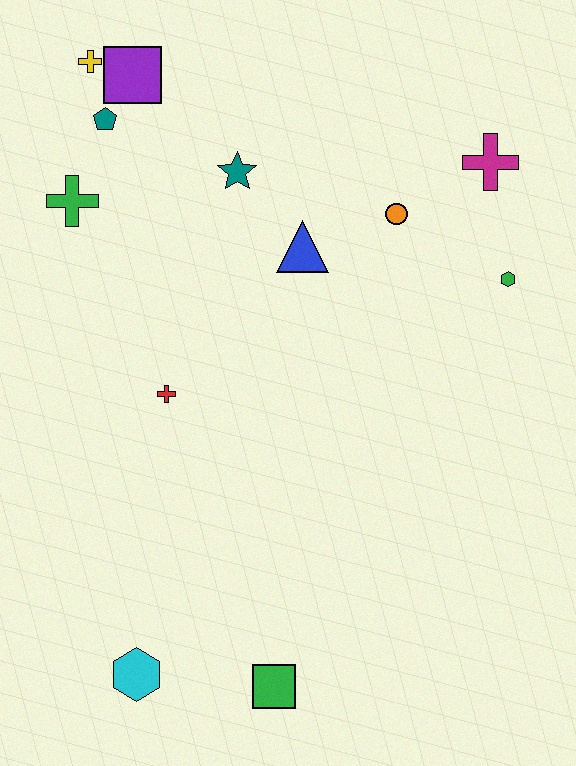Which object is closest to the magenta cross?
The orange circle is closest to the magenta cross.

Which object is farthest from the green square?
The yellow cross is farthest from the green square.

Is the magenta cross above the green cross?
Yes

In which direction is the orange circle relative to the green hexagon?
The orange circle is to the left of the green hexagon.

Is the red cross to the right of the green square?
No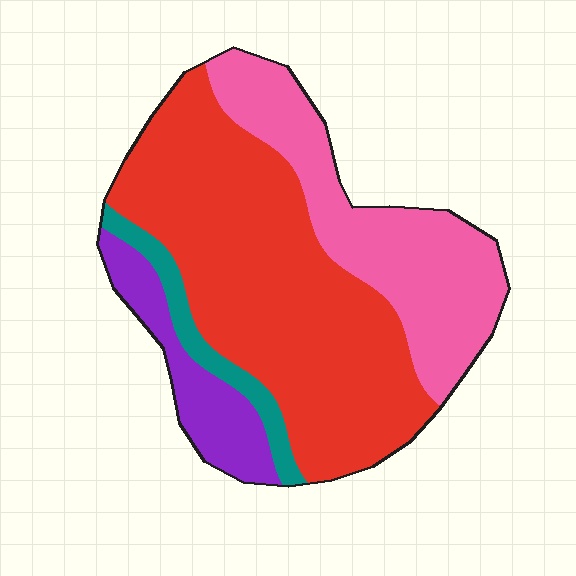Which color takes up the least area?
Teal, at roughly 5%.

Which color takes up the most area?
Red, at roughly 55%.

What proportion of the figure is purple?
Purple takes up about one tenth (1/10) of the figure.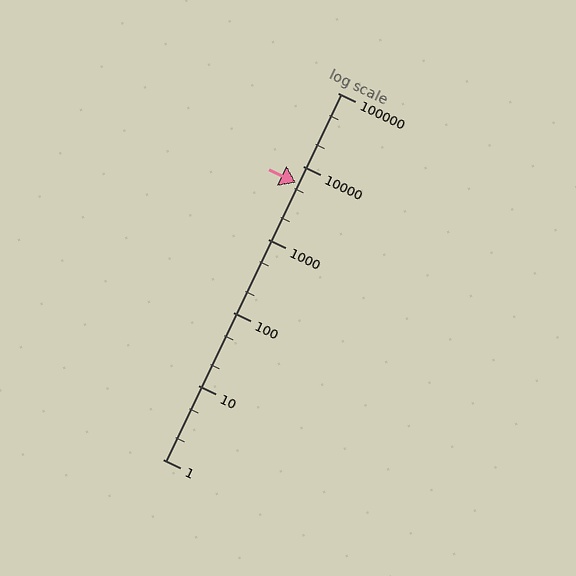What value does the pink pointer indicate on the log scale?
The pointer indicates approximately 5900.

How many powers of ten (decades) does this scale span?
The scale spans 5 decades, from 1 to 100000.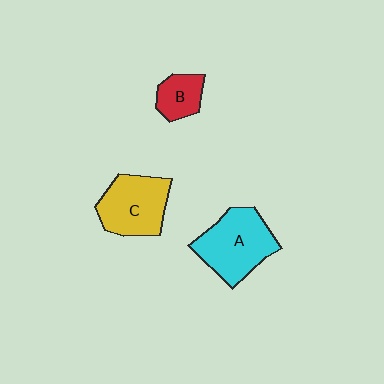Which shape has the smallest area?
Shape B (red).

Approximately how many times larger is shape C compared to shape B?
Approximately 2.0 times.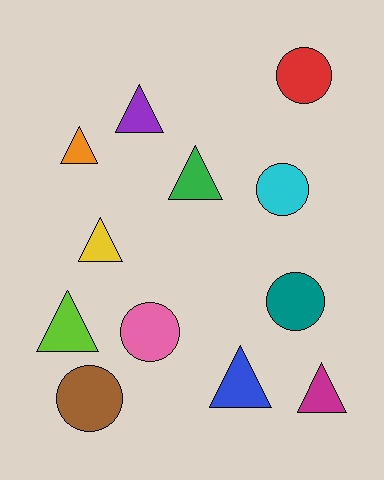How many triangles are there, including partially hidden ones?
There are 7 triangles.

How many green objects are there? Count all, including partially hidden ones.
There is 1 green object.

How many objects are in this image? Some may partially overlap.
There are 12 objects.